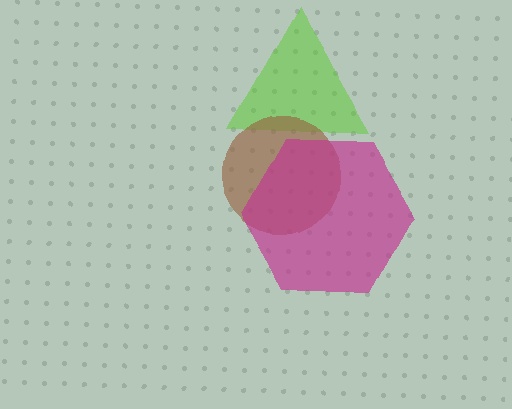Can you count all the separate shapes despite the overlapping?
Yes, there are 3 separate shapes.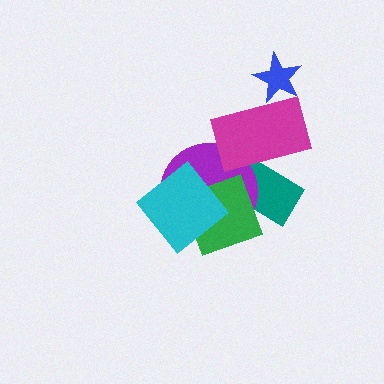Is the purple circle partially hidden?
Yes, it is partially covered by another shape.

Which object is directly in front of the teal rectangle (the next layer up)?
The purple circle is directly in front of the teal rectangle.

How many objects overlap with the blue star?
1 object overlaps with the blue star.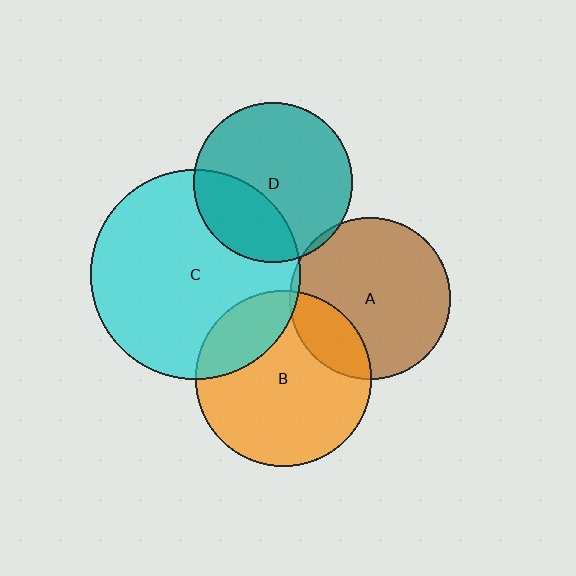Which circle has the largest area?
Circle C (cyan).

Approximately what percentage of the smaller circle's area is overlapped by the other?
Approximately 5%.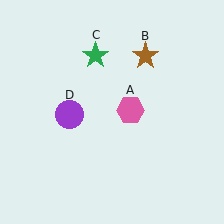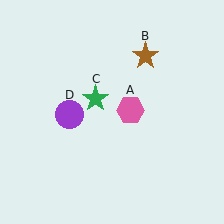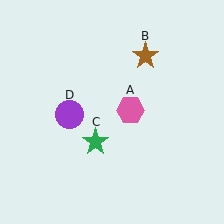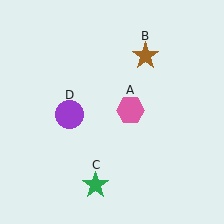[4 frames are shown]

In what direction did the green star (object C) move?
The green star (object C) moved down.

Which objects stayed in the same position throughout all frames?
Pink hexagon (object A) and brown star (object B) and purple circle (object D) remained stationary.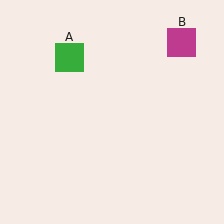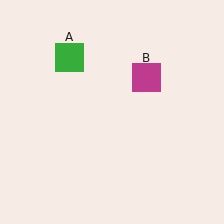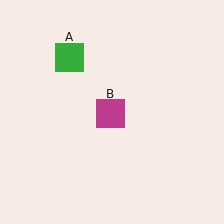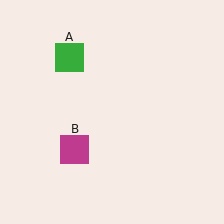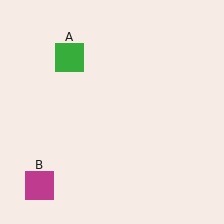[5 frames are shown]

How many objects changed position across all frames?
1 object changed position: magenta square (object B).